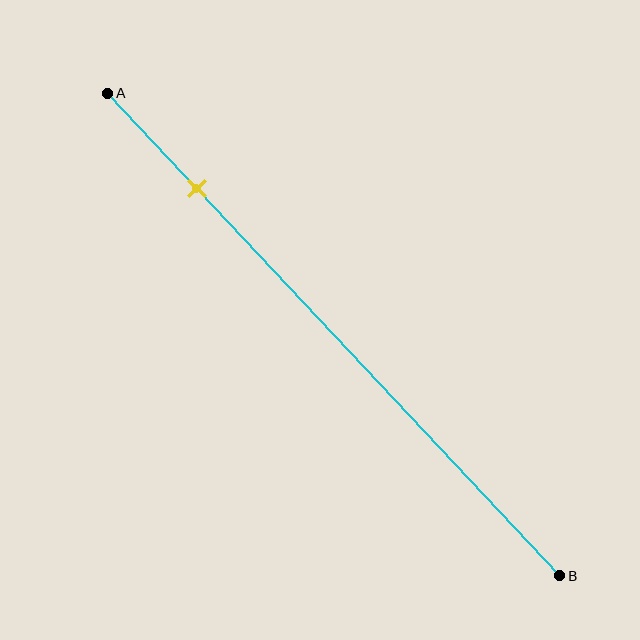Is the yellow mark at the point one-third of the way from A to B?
No, the mark is at about 20% from A, not at the 33% one-third point.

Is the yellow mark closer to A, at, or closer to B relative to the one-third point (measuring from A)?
The yellow mark is closer to point A than the one-third point of segment AB.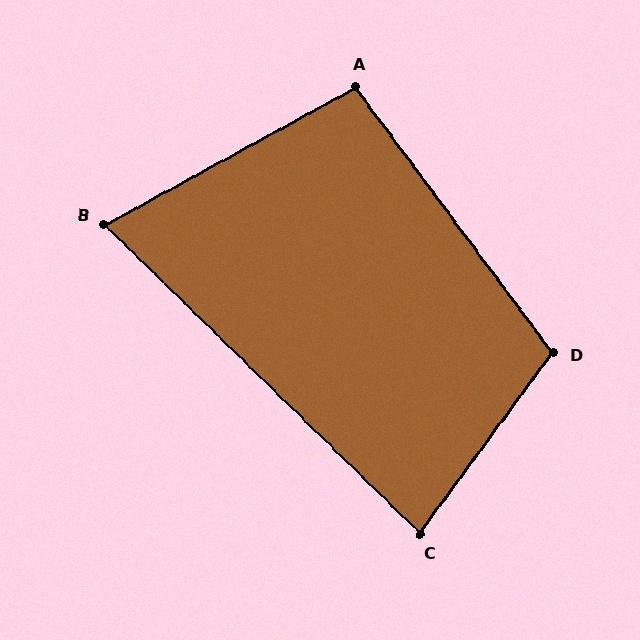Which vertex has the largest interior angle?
D, at approximately 107 degrees.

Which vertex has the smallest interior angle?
B, at approximately 73 degrees.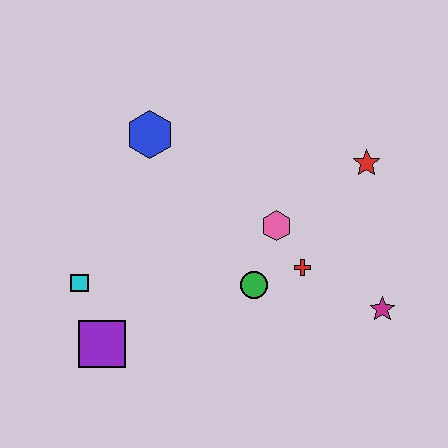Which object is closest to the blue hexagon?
The pink hexagon is closest to the blue hexagon.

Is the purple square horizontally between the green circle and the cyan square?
Yes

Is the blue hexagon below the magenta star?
No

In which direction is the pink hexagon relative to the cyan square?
The pink hexagon is to the right of the cyan square.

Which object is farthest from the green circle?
The blue hexagon is farthest from the green circle.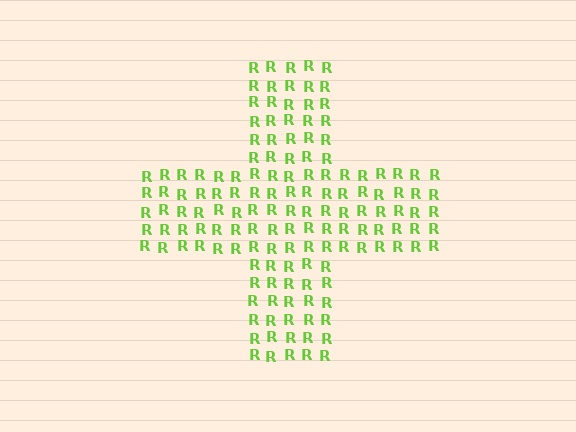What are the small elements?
The small elements are letter R's.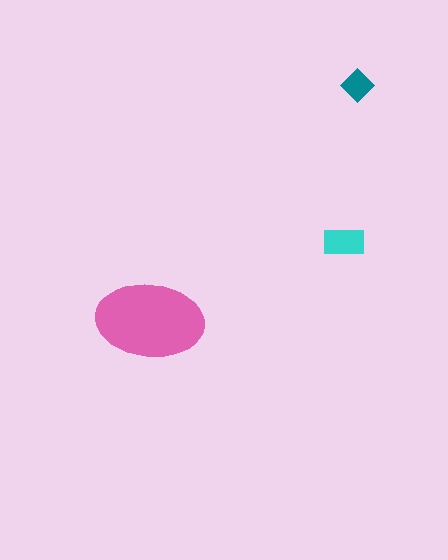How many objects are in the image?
There are 3 objects in the image.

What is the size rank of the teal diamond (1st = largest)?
3rd.